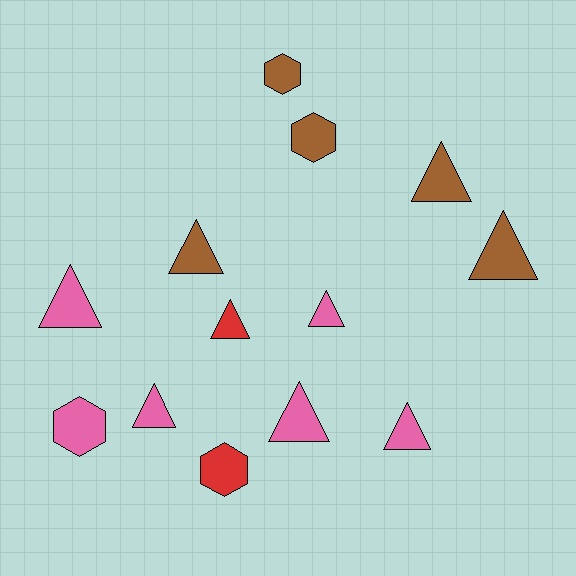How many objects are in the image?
There are 13 objects.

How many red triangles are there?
There is 1 red triangle.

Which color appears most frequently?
Pink, with 6 objects.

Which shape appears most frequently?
Triangle, with 9 objects.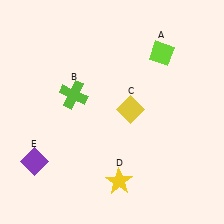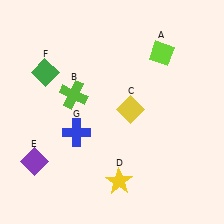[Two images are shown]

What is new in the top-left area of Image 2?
A green diamond (F) was added in the top-left area of Image 2.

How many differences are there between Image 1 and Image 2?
There are 2 differences between the two images.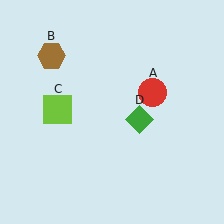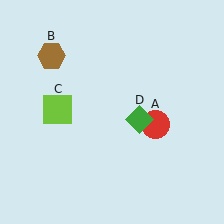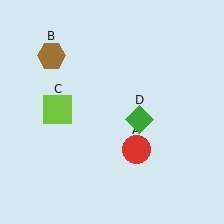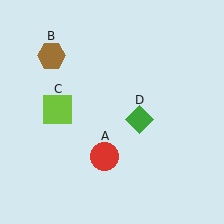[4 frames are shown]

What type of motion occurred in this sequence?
The red circle (object A) rotated clockwise around the center of the scene.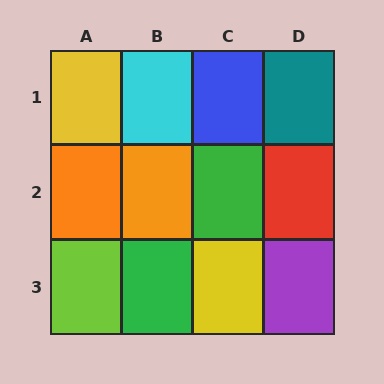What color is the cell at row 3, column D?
Purple.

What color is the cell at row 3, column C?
Yellow.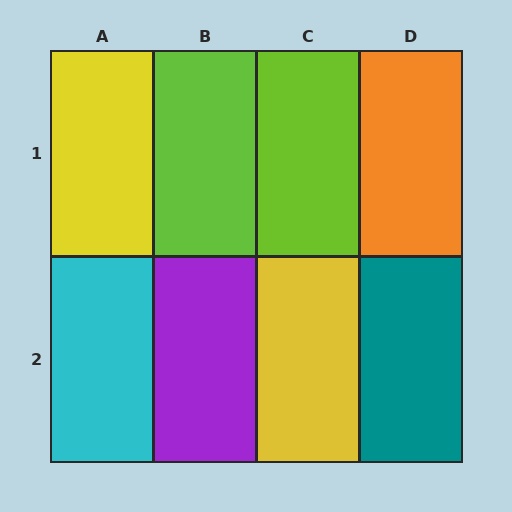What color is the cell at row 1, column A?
Yellow.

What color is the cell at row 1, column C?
Lime.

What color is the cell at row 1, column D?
Orange.